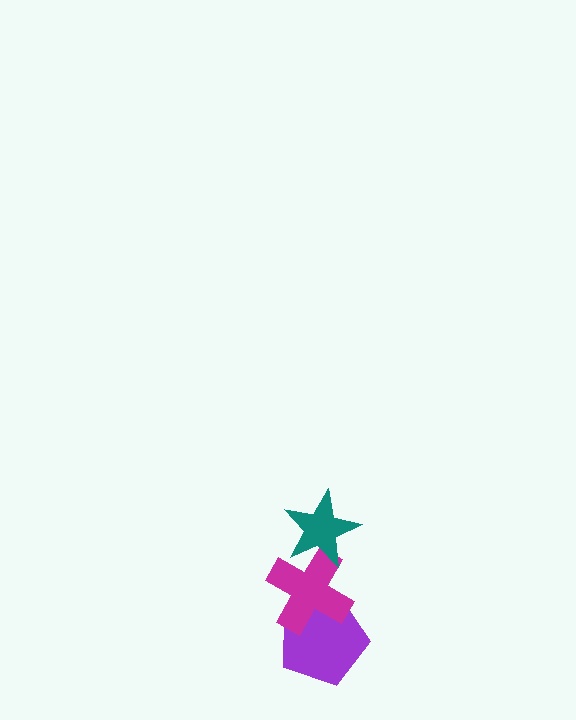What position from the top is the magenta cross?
The magenta cross is 2nd from the top.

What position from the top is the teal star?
The teal star is 1st from the top.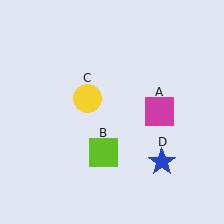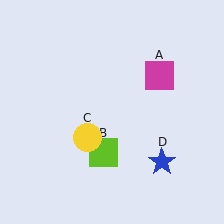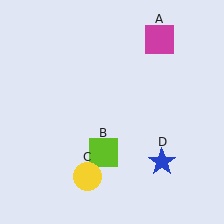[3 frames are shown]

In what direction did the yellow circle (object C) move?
The yellow circle (object C) moved down.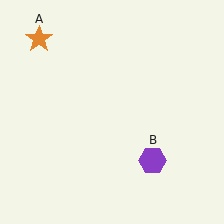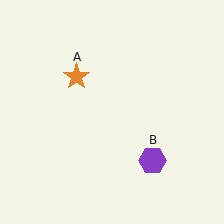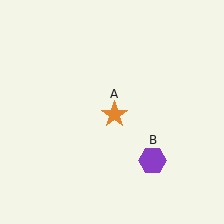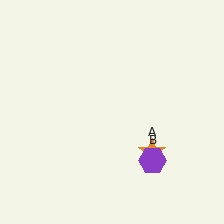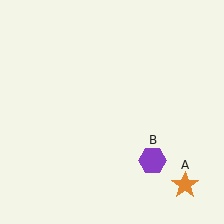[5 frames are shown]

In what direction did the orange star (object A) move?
The orange star (object A) moved down and to the right.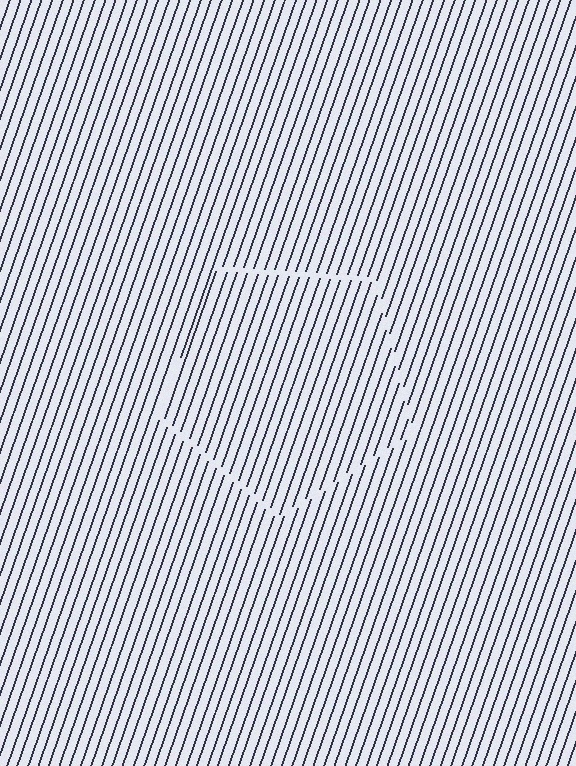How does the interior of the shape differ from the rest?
The interior of the shape contains the same grating, shifted by half a period — the contour is defined by the phase discontinuity where line-ends from the inner and outer gratings abut.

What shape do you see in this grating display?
An illusory pentagon. The interior of the shape contains the same grating, shifted by half a period — the contour is defined by the phase discontinuity where line-ends from the inner and outer gratings abut.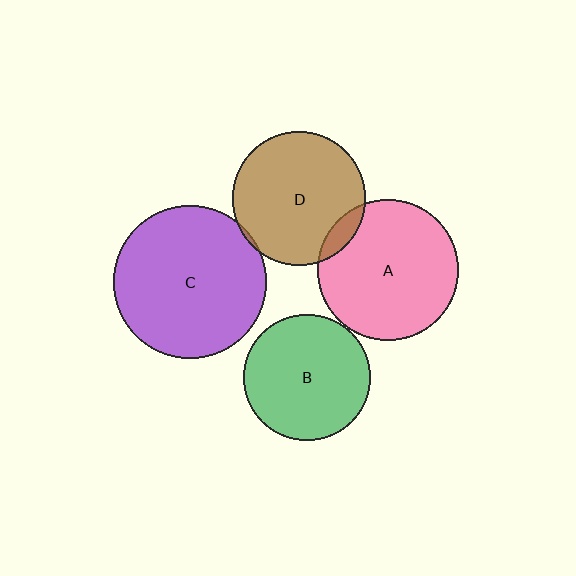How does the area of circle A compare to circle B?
Approximately 1.2 times.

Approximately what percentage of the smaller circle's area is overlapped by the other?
Approximately 10%.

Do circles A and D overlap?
Yes.